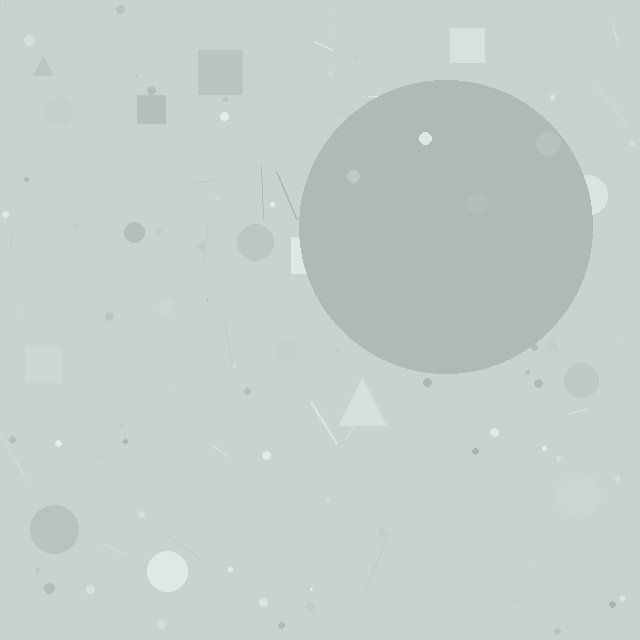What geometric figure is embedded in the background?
A circle is embedded in the background.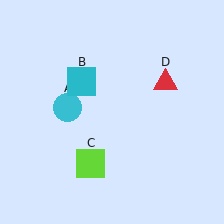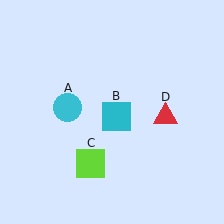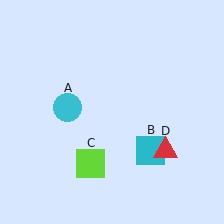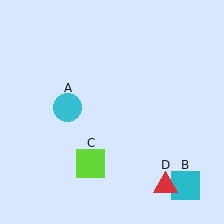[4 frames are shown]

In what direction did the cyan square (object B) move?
The cyan square (object B) moved down and to the right.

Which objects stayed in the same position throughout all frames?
Cyan circle (object A) and lime square (object C) remained stationary.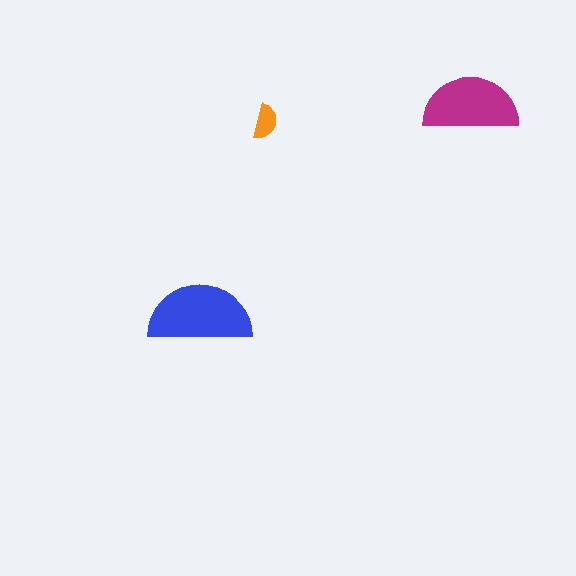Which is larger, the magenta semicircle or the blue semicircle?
The blue one.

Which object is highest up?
The magenta semicircle is topmost.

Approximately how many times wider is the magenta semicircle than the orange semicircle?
About 2.5 times wider.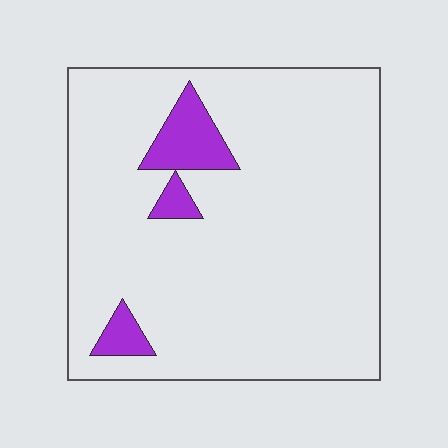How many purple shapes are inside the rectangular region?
3.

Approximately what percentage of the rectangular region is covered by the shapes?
Approximately 10%.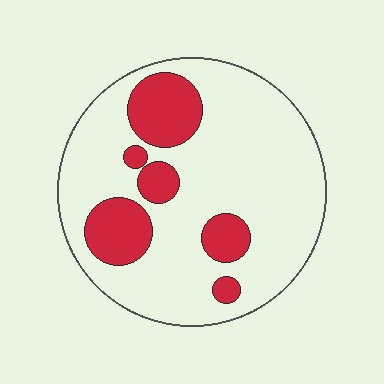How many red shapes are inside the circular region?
6.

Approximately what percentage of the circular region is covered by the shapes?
Approximately 20%.